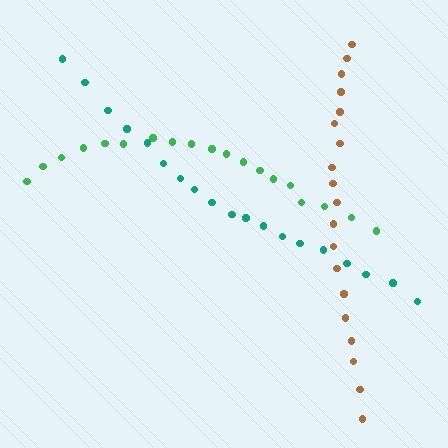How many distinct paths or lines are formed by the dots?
There are 3 distinct paths.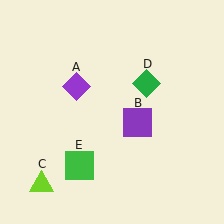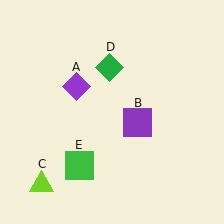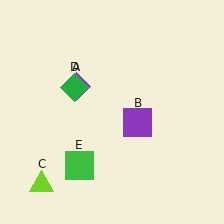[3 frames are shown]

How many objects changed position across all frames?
1 object changed position: green diamond (object D).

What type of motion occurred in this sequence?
The green diamond (object D) rotated counterclockwise around the center of the scene.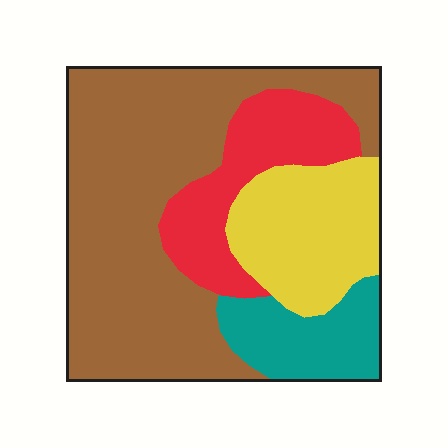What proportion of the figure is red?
Red covers 17% of the figure.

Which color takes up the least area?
Teal, at roughly 10%.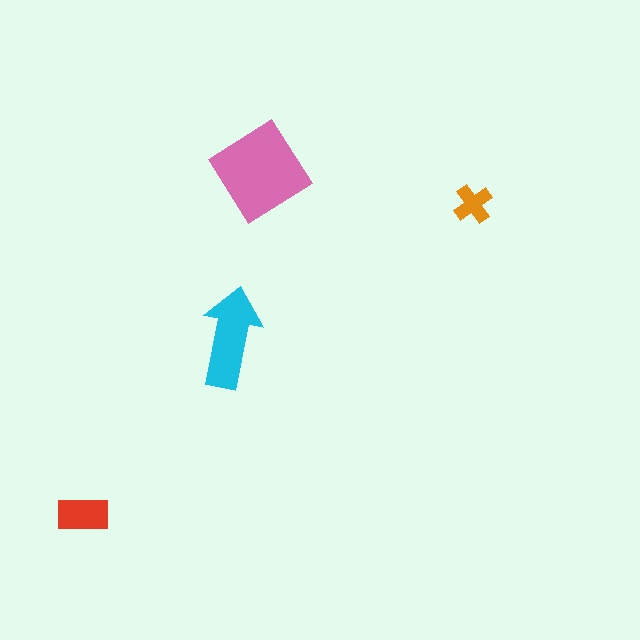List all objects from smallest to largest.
The orange cross, the red rectangle, the cyan arrow, the pink diamond.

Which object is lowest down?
The red rectangle is bottommost.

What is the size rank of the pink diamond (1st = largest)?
1st.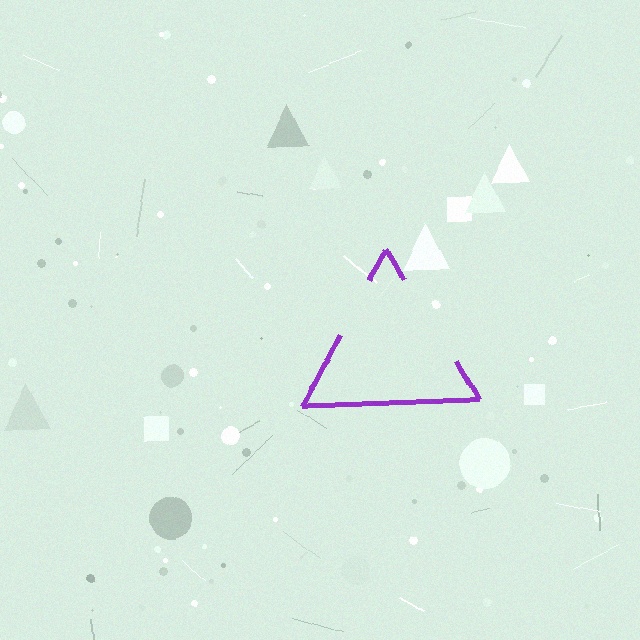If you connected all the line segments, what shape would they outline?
They would outline a triangle.